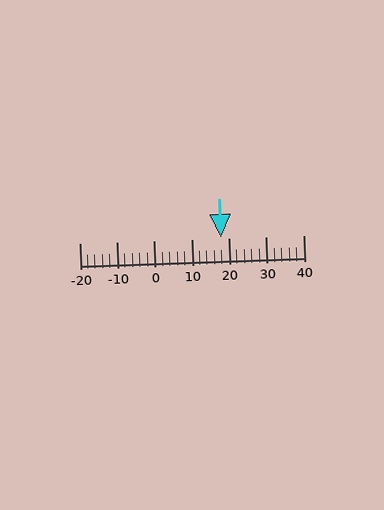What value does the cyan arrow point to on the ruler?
The cyan arrow points to approximately 18.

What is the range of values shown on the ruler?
The ruler shows values from -20 to 40.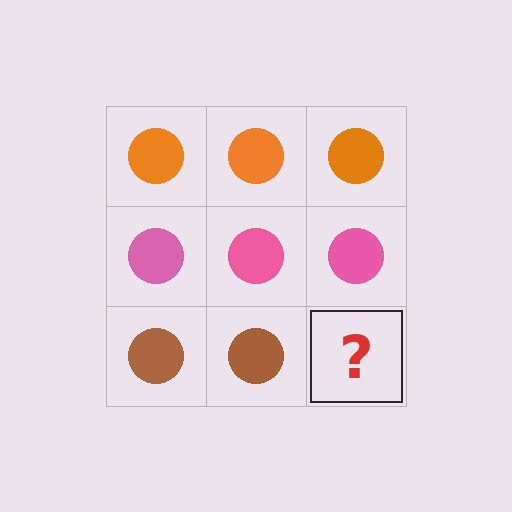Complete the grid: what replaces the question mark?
The question mark should be replaced with a brown circle.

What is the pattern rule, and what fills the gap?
The rule is that each row has a consistent color. The gap should be filled with a brown circle.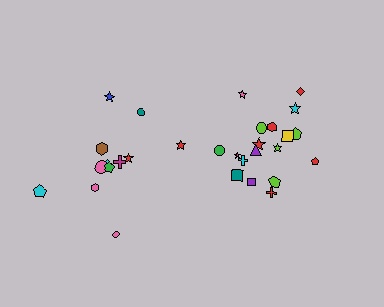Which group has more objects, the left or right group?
The right group.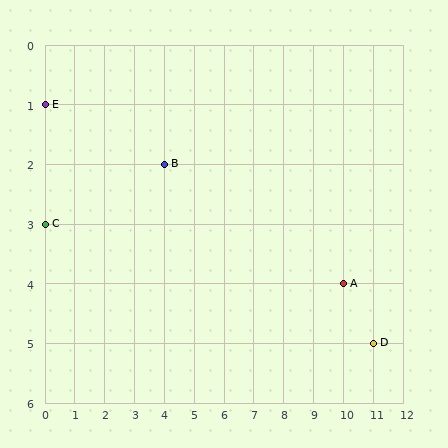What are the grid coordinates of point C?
Point C is at grid coordinates (0, 3).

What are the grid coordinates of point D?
Point D is at grid coordinates (11, 5).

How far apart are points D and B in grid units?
Points D and B are 7 columns and 3 rows apart (about 7.6 grid units diagonally).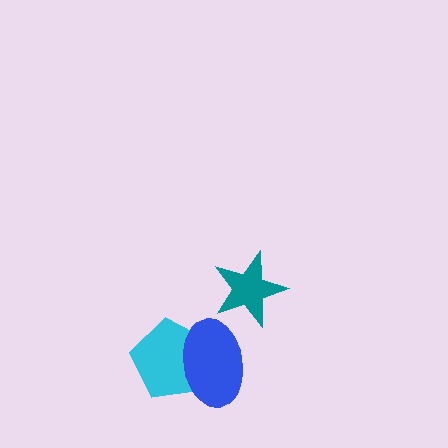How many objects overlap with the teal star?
0 objects overlap with the teal star.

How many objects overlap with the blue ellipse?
1 object overlaps with the blue ellipse.